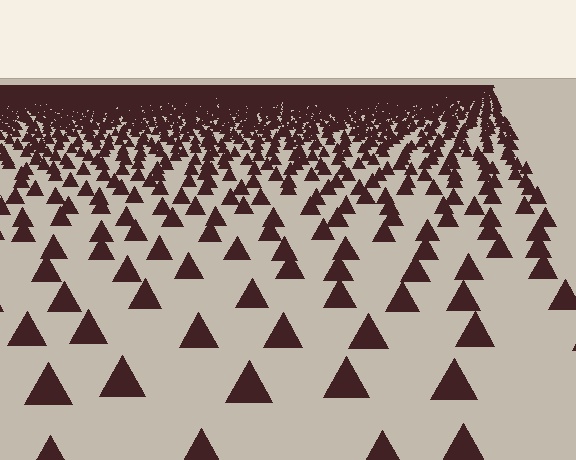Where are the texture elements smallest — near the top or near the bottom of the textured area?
Near the top.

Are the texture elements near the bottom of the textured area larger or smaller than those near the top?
Larger. Near the bottom, elements are closer to the viewer and appear at a bigger on-screen size.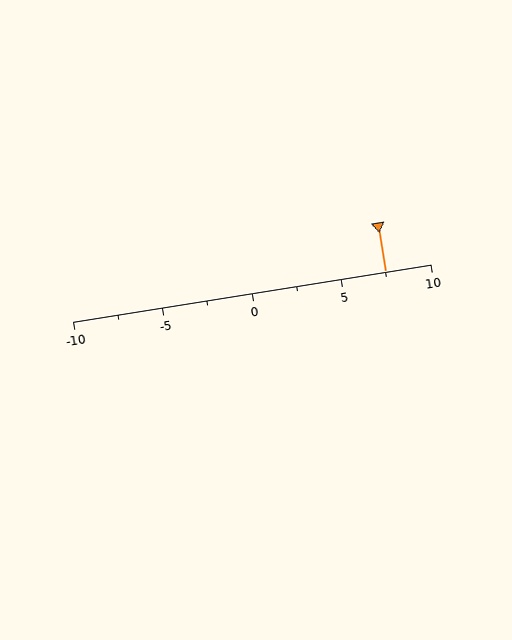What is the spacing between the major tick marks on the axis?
The major ticks are spaced 5 apart.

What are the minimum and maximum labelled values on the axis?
The axis runs from -10 to 10.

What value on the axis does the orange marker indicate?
The marker indicates approximately 7.5.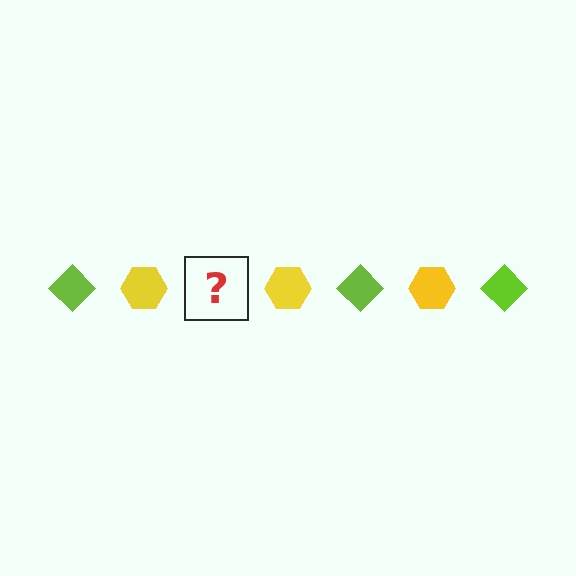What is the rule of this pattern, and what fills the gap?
The rule is that the pattern alternates between lime diamond and yellow hexagon. The gap should be filled with a lime diamond.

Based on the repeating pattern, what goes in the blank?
The blank should be a lime diamond.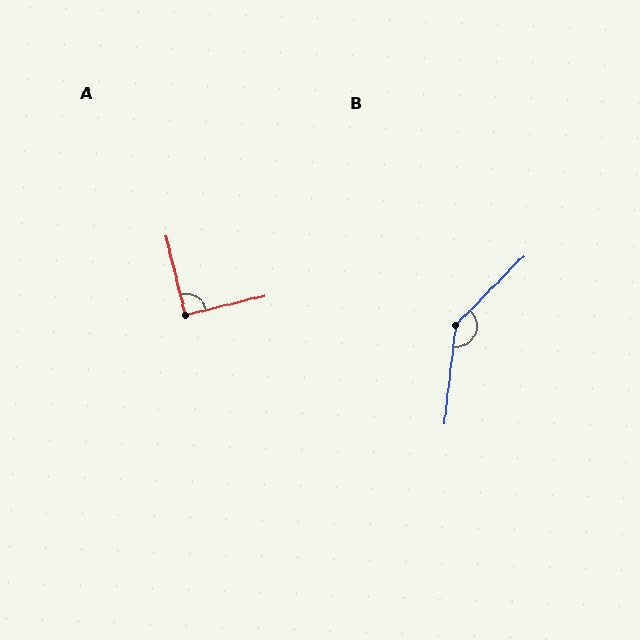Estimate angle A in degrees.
Approximately 90 degrees.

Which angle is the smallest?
A, at approximately 90 degrees.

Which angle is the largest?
B, at approximately 142 degrees.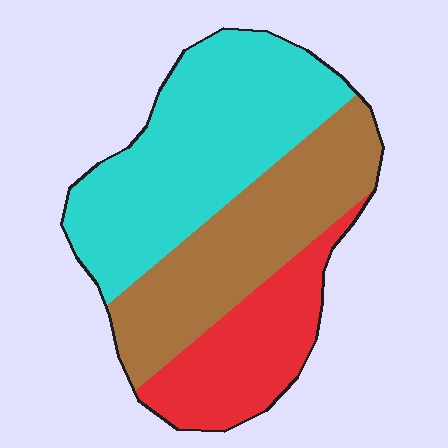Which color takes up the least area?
Red, at roughly 25%.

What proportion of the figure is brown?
Brown covers roughly 35% of the figure.